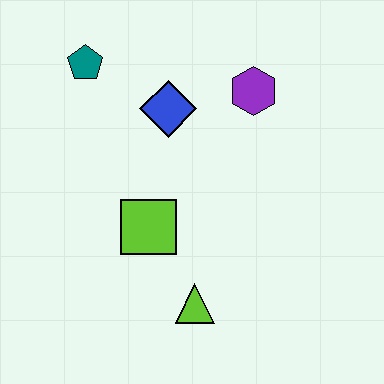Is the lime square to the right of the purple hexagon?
No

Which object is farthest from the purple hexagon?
The lime triangle is farthest from the purple hexagon.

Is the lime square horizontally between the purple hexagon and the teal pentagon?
Yes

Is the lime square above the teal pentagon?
No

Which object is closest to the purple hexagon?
The blue diamond is closest to the purple hexagon.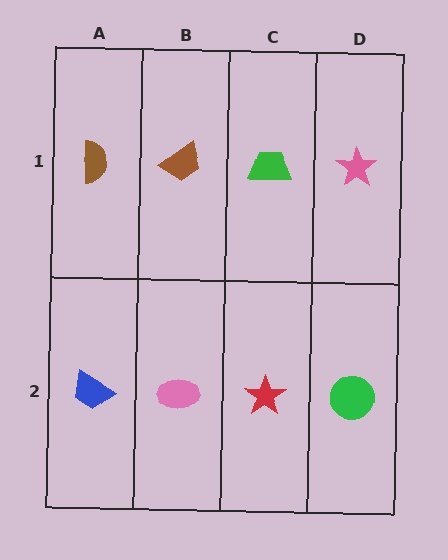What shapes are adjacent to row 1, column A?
A blue trapezoid (row 2, column A), a brown trapezoid (row 1, column B).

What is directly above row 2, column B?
A brown trapezoid.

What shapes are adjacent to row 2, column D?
A pink star (row 1, column D), a red star (row 2, column C).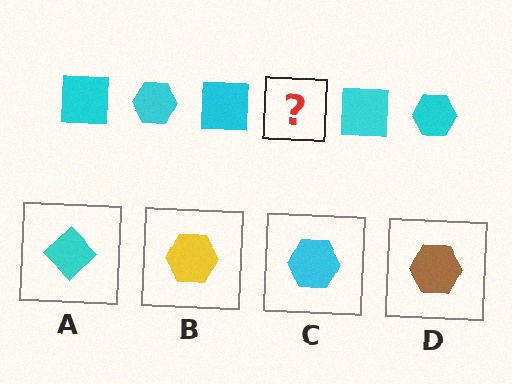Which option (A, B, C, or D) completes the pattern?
C.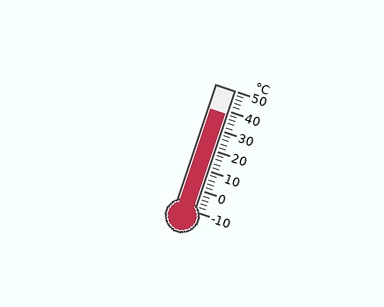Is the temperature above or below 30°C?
The temperature is above 30°C.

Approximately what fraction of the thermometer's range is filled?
The thermometer is filled to approximately 80% of its range.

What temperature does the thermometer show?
The thermometer shows approximately 38°C.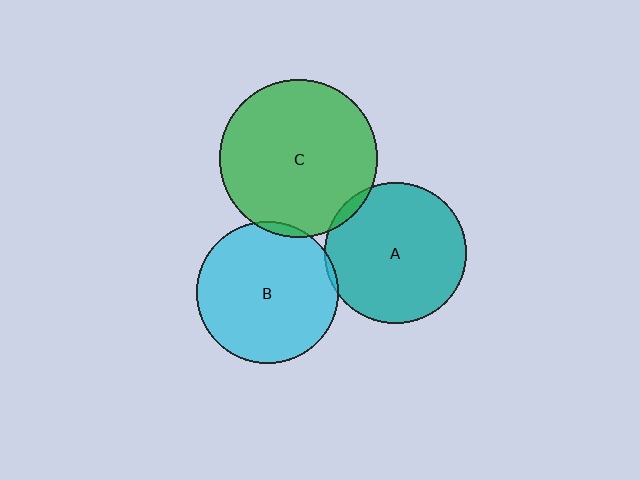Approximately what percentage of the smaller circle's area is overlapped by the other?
Approximately 5%.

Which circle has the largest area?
Circle C (green).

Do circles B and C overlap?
Yes.